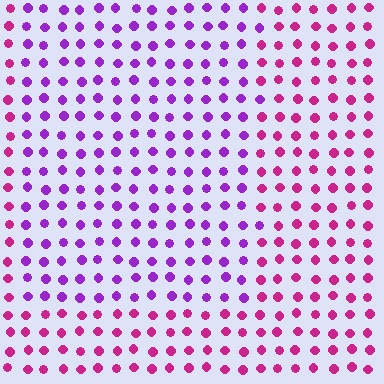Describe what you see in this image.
The image is filled with small magenta elements in a uniform arrangement. A rectangle-shaped region is visible where the elements are tinted to a slightly different hue, forming a subtle color boundary.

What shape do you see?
I see a rectangle.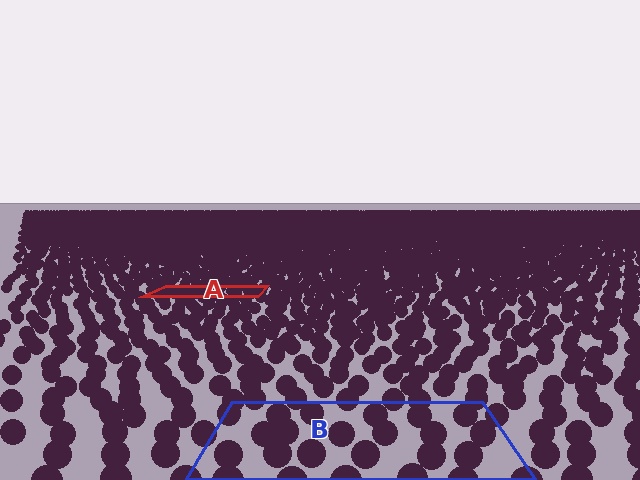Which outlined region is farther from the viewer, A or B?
Region A is farther from the viewer — the texture elements inside it appear smaller and more densely packed.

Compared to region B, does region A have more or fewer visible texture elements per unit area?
Region A has more texture elements per unit area — they are packed more densely because it is farther away.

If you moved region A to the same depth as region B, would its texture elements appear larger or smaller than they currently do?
They would appear larger. At a closer depth, the same texture elements are projected at a bigger on-screen size.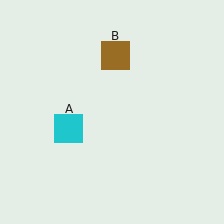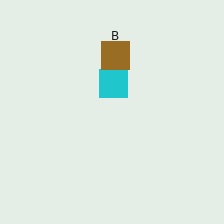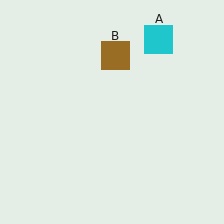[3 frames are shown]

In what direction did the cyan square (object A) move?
The cyan square (object A) moved up and to the right.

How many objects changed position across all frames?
1 object changed position: cyan square (object A).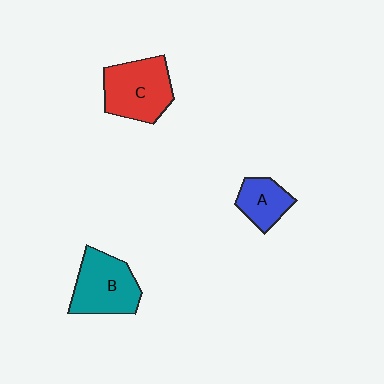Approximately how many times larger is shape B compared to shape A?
Approximately 1.7 times.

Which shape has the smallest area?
Shape A (blue).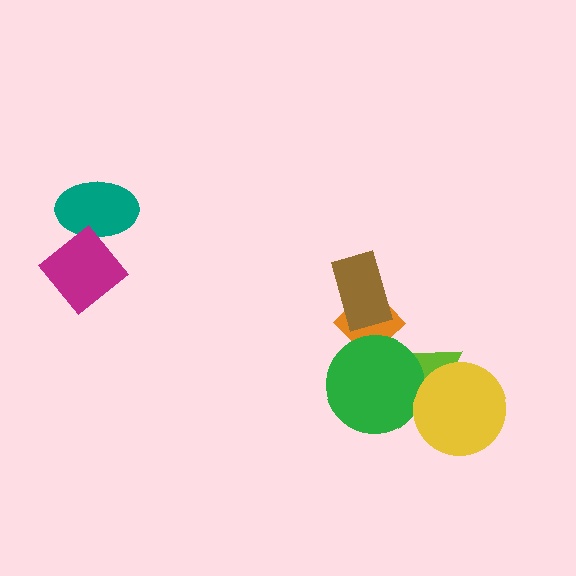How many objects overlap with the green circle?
2 objects overlap with the green circle.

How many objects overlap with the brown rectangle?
1 object overlaps with the brown rectangle.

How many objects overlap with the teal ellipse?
1 object overlaps with the teal ellipse.